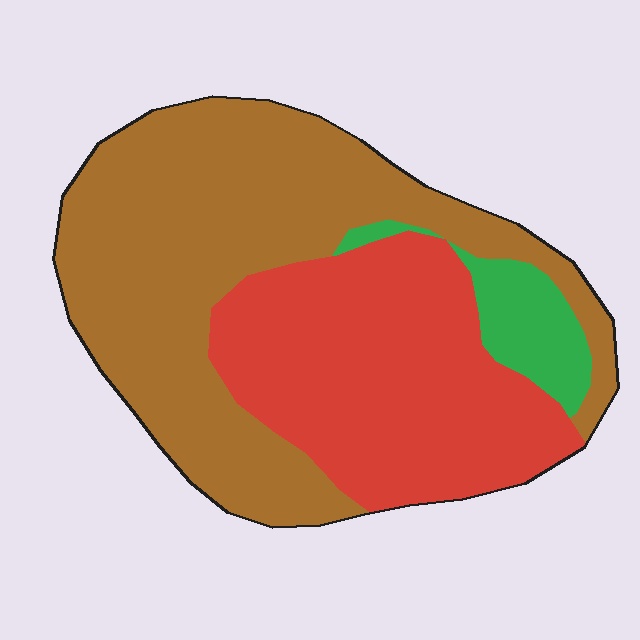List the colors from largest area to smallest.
From largest to smallest: brown, red, green.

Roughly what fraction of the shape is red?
Red takes up between a quarter and a half of the shape.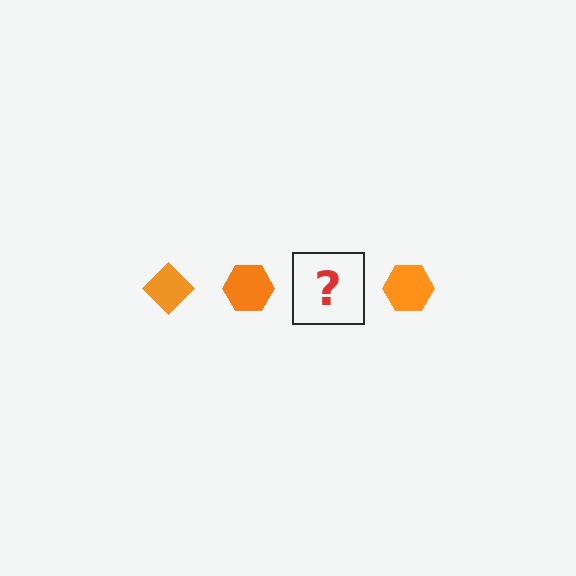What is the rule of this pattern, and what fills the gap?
The rule is that the pattern cycles through diamond, hexagon shapes in orange. The gap should be filled with an orange diamond.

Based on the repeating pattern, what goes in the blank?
The blank should be an orange diamond.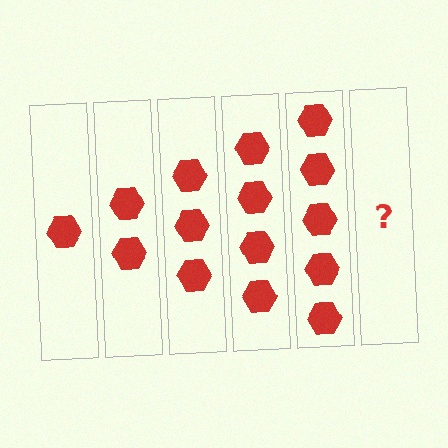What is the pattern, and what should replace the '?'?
The pattern is that each step adds one more hexagon. The '?' should be 6 hexagons.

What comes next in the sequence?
The next element should be 6 hexagons.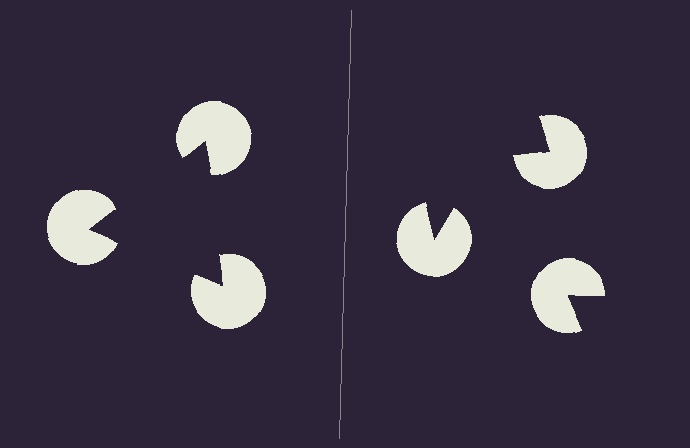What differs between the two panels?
The pac-man discs are positioned identically on both sides; only the wedge orientations differ. On the left they align to a triangle; on the right they are misaligned.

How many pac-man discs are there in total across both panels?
6 — 3 on each side.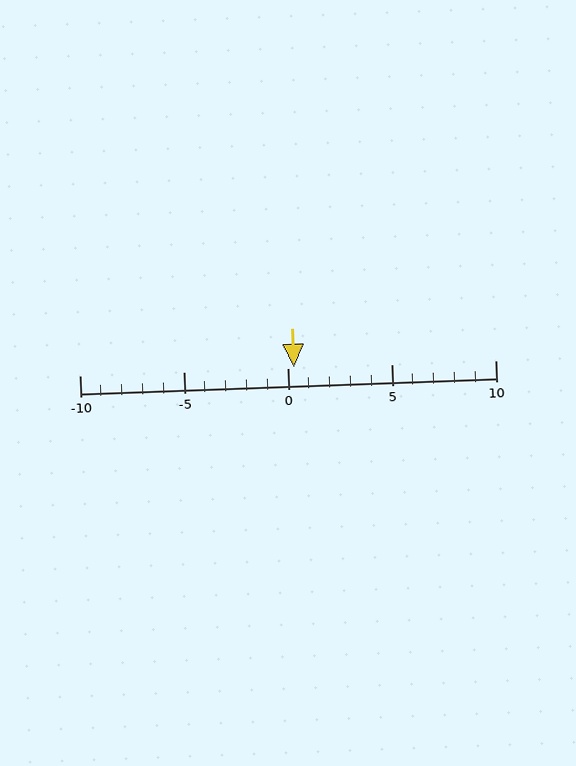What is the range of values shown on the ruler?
The ruler shows values from -10 to 10.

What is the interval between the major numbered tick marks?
The major tick marks are spaced 5 units apart.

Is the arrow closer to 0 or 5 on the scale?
The arrow is closer to 0.